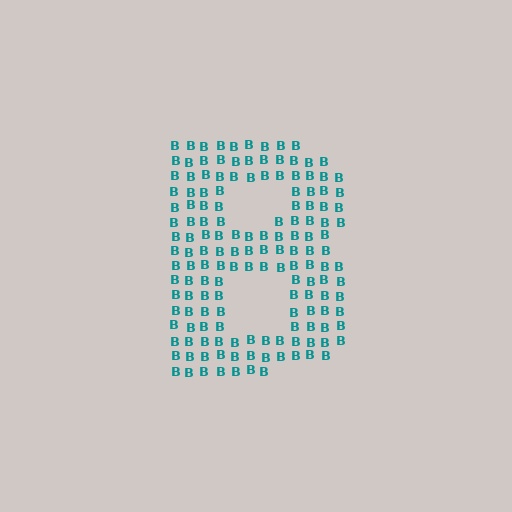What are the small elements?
The small elements are letter B's.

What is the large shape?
The large shape is the letter B.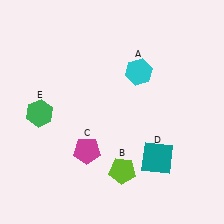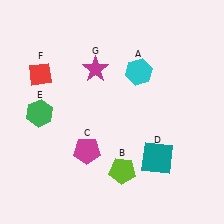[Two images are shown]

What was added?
A red diamond (F), a magenta star (G) were added in Image 2.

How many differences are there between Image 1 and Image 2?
There are 2 differences between the two images.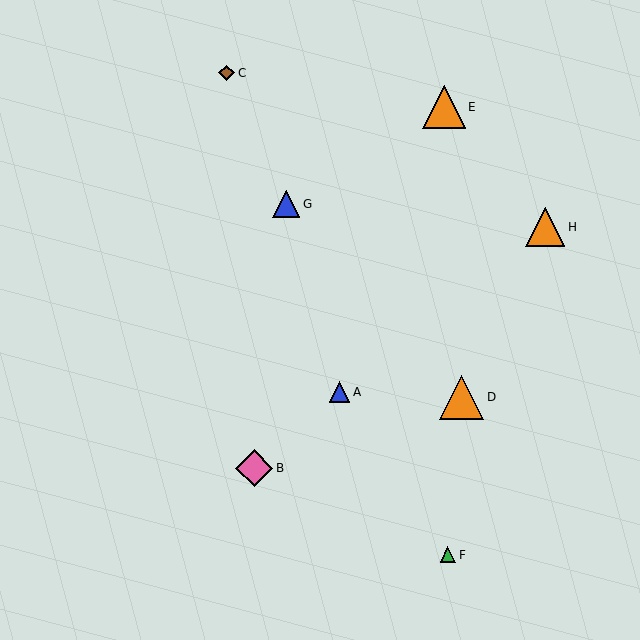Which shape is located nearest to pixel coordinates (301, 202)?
The blue triangle (labeled G) at (286, 204) is nearest to that location.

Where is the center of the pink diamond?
The center of the pink diamond is at (254, 468).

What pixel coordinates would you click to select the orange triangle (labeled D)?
Click at (462, 397) to select the orange triangle D.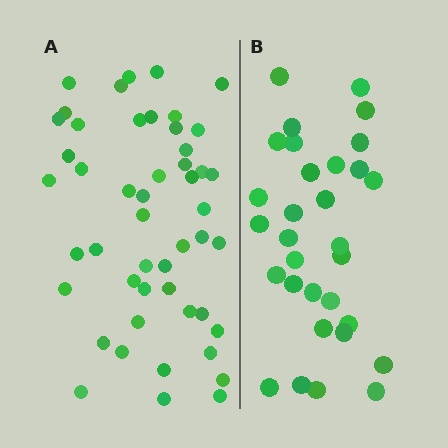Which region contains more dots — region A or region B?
Region A (the left region) has more dots.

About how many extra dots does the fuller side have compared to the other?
Region A has approximately 20 more dots than region B.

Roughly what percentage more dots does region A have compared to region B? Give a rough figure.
About 60% more.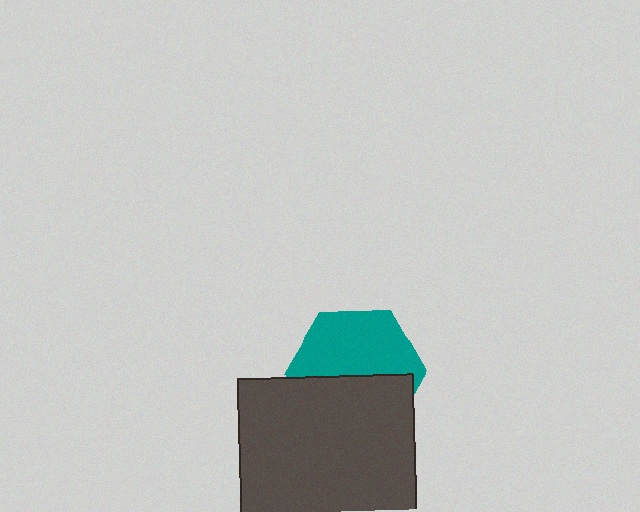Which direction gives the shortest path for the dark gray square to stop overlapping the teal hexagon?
Moving down gives the shortest separation.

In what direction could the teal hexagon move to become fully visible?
The teal hexagon could move up. That would shift it out from behind the dark gray square entirely.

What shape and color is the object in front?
The object in front is a dark gray square.